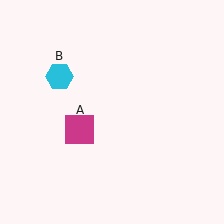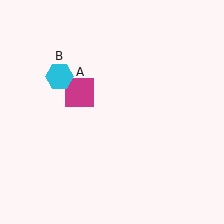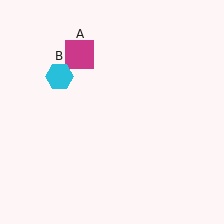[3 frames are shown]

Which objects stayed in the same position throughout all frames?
Cyan hexagon (object B) remained stationary.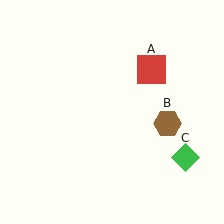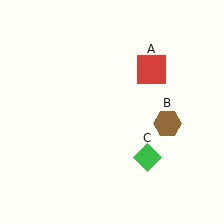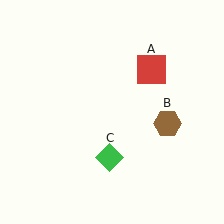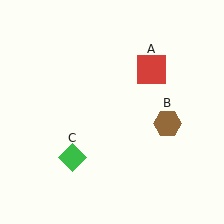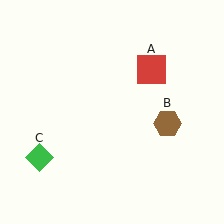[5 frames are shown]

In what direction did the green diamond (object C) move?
The green diamond (object C) moved left.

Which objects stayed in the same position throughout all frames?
Red square (object A) and brown hexagon (object B) remained stationary.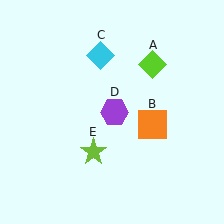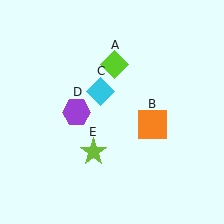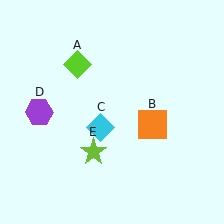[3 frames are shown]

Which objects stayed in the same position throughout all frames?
Orange square (object B) and lime star (object E) remained stationary.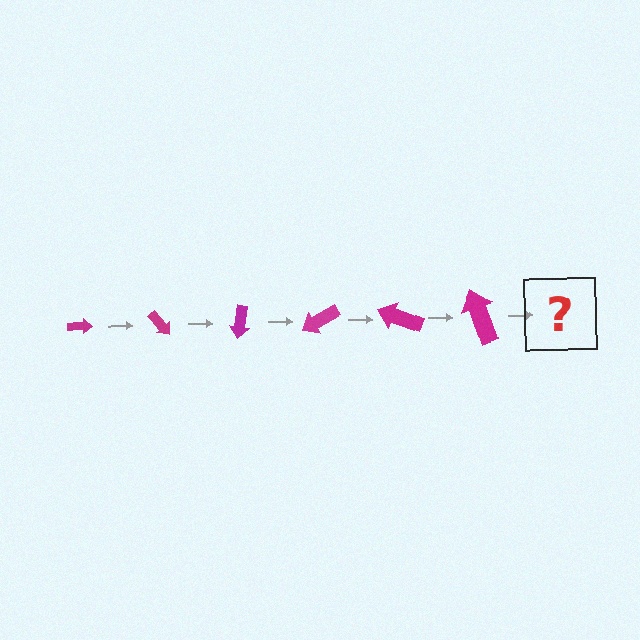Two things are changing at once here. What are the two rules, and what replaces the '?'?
The two rules are that the arrow grows larger each step and it rotates 50 degrees each step. The '?' should be an arrow, larger than the previous one and rotated 300 degrees from the start.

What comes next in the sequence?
The next element should be an arrow, larger than the previous one and rotated 300 degrees from the start.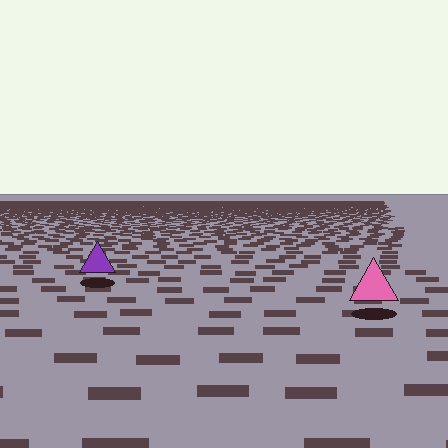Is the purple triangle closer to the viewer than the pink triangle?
No. The pink triangle is closer — you can tell from the texture gradient: the ground texture is coarser near it.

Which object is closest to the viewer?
The pink triangle is closest. The texture marks near it are larger and more spread out.